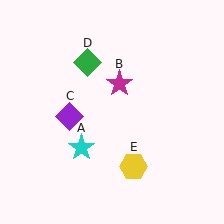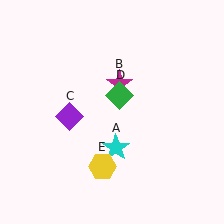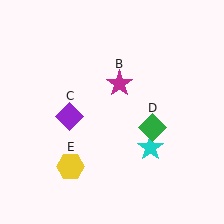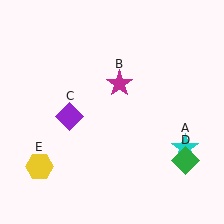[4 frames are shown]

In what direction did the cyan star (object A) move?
The cyan star (object A) moved right.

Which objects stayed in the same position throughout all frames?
Magenta star (object B) and purple diamond (object C) remained stationary.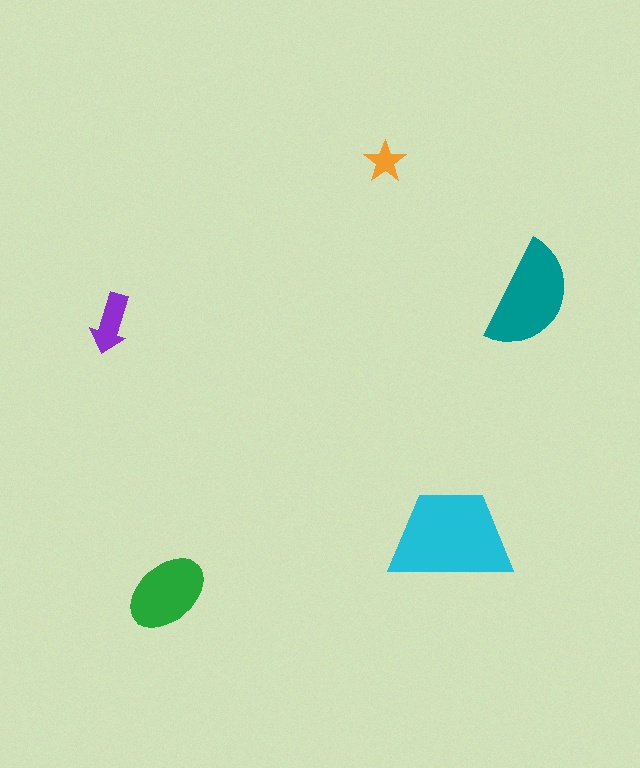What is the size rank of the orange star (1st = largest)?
5th.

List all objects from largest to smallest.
The cyan trapezoid, the teal semicircle, the green ellipse, the purple arrow, the orange star.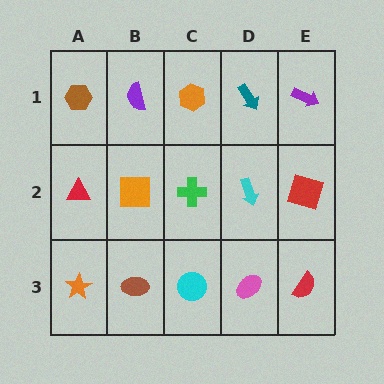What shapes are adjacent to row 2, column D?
A teal arrow (row 1, column D), a pink ellipse (row 3, column D), a green cross (row 2, column C), a red square (row 2, column E).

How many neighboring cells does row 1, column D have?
3.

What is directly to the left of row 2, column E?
A cyan arrow.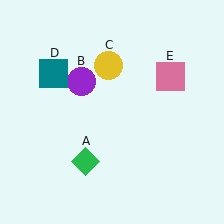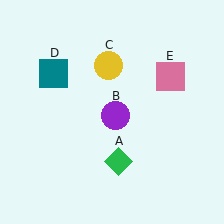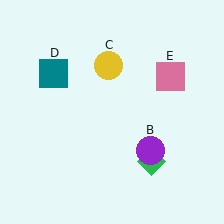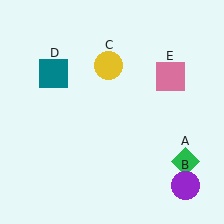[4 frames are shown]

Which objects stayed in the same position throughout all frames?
Yellow circle (object C) and teal square (object D) and pink square (object E) remained stationary.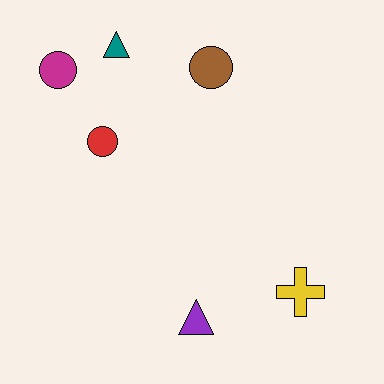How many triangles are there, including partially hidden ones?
There are 2 triangles.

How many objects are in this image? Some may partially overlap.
There are 6 objects.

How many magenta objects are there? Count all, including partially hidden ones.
There is 1 magenta object.